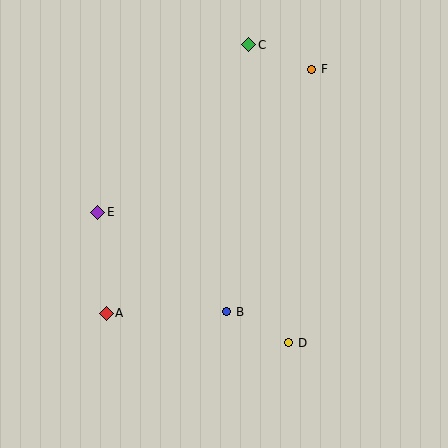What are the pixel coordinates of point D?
Point D is at (289, 343).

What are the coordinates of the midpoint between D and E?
The midpoint between D and E is at (193, 278).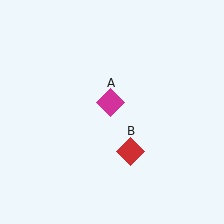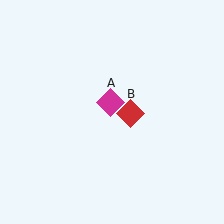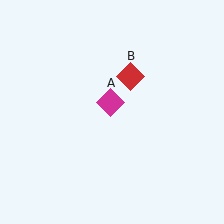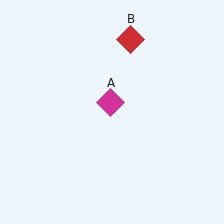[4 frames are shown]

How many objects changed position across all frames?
1 object changed position: red diamond (object B).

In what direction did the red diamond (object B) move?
The red diamond (object B) moved up.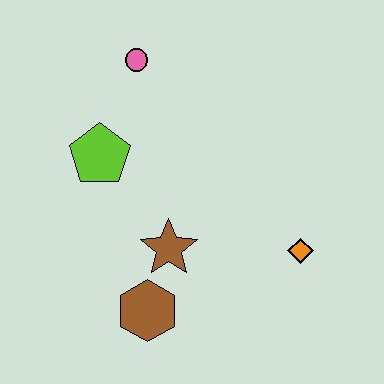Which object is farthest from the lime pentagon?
The orange diamond is farthest from the lime pentagon.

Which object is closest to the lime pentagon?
The pink circle is closest to the lime pentagon.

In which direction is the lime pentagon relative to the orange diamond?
The lime pentagon is to the left of the orange diamond.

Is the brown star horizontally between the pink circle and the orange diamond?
Yes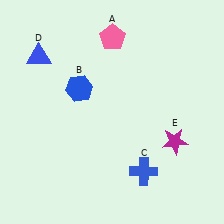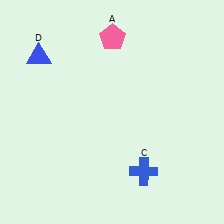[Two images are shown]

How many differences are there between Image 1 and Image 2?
There are 2 differences between the two images.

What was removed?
The blue hexagon (B), the magenta star (E) were removed in Image 2.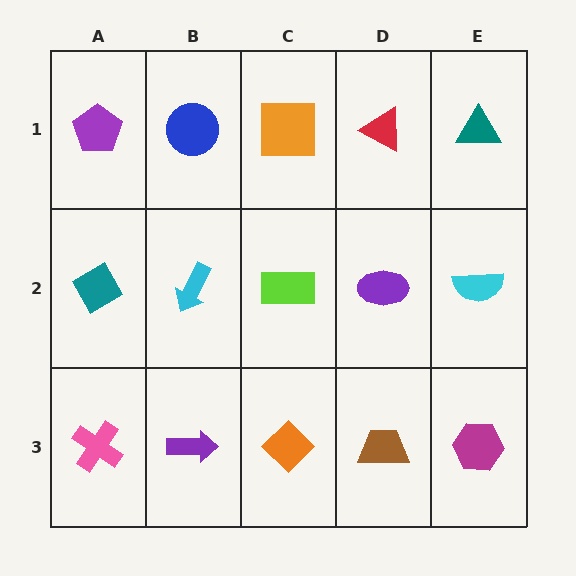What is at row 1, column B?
A blue circle.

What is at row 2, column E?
A cyan semicircle.